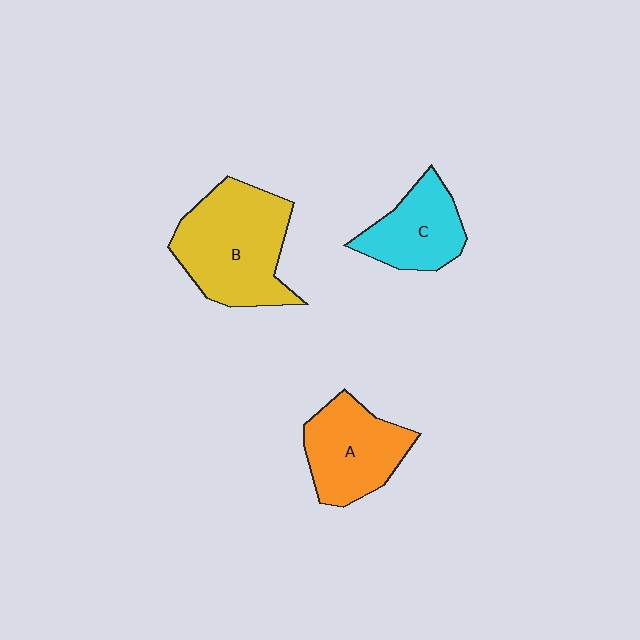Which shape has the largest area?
Shape B (yellow).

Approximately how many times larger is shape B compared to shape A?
Approximately 1.4 times.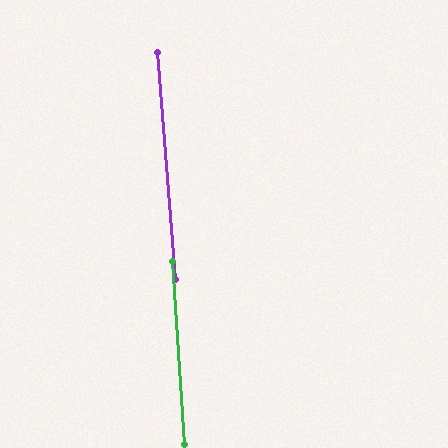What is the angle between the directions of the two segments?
Approximately 1 degree.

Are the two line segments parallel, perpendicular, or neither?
Parallel — their directions differ by only 0.7°.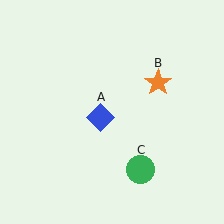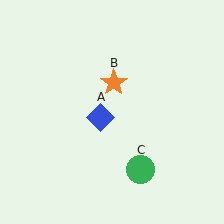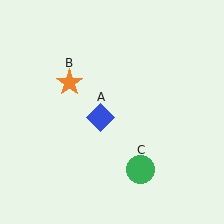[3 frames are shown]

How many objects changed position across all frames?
1 object changed position: orange star (object B).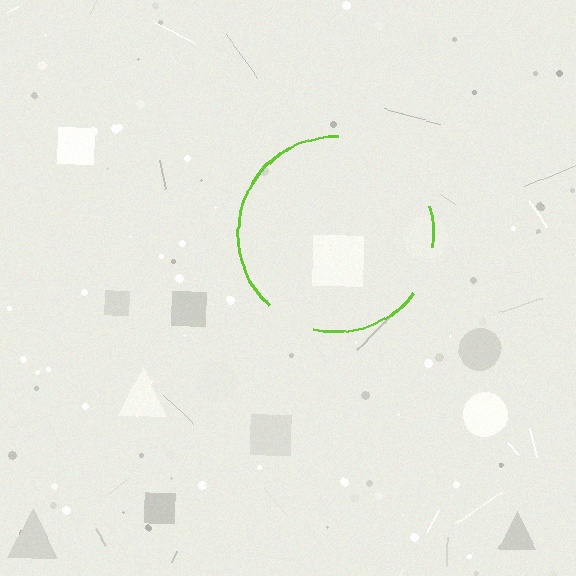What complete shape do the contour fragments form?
The contour fragments form a circle.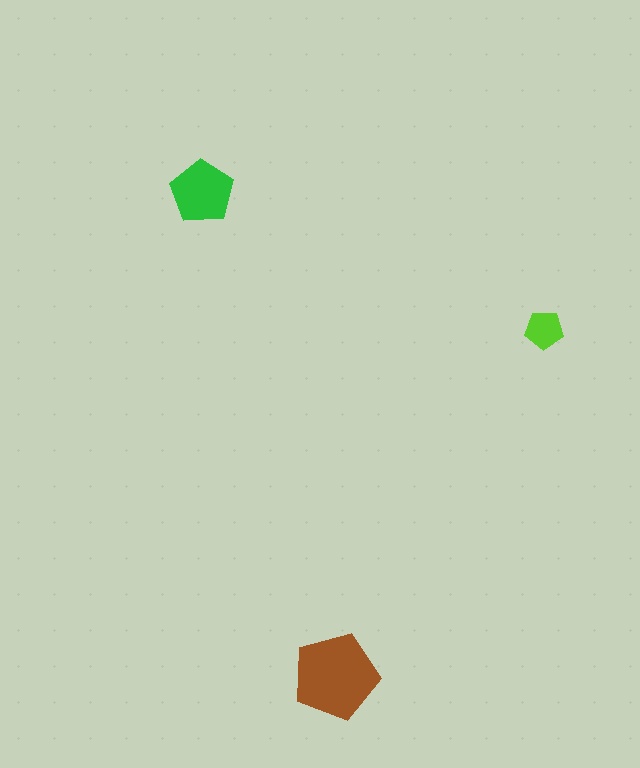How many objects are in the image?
There are 3 objects in the image.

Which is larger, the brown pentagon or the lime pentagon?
The brown one.